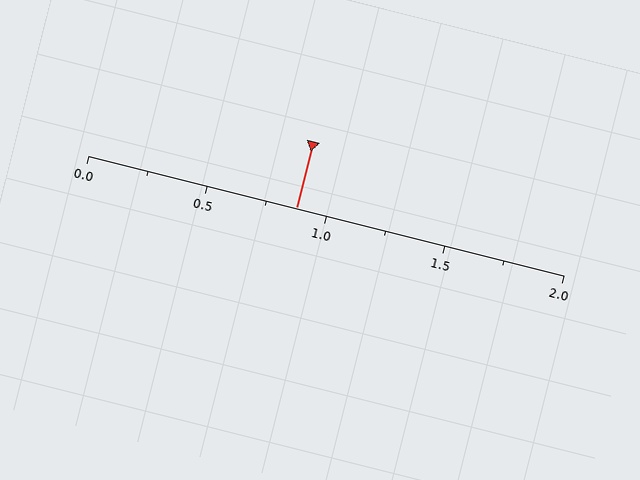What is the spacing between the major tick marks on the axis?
The major ticks are spaced 0.5 apart.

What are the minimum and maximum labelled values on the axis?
The axis runs from 0.0 to 2.0.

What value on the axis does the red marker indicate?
The marker indicates approximately 0.88.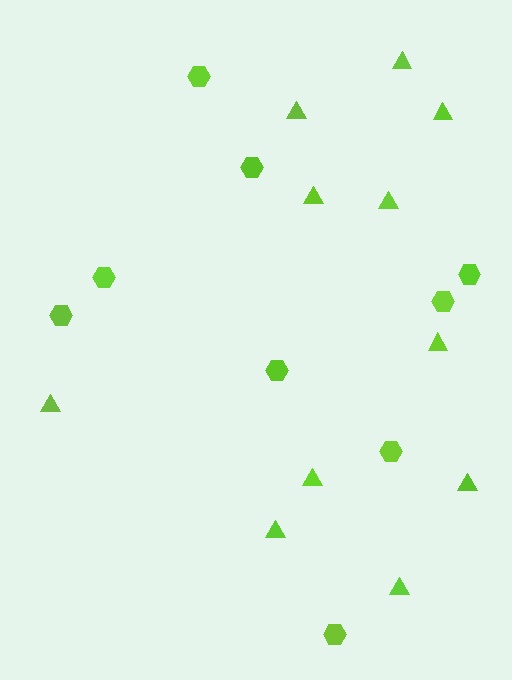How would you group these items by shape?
There are 2 groups: one group of triangles (11) and one group of hexagons (9).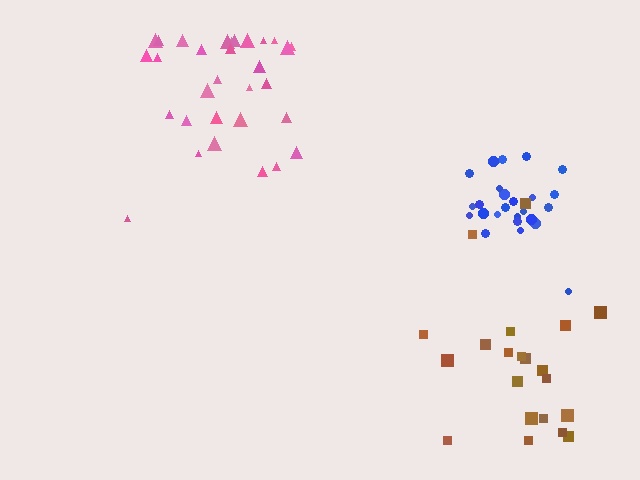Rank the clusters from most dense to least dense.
blue, pink, brown.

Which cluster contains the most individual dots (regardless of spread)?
Pink (31).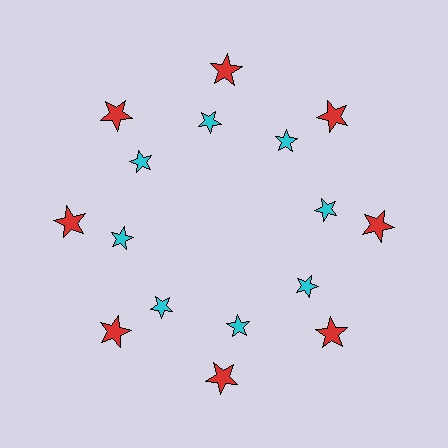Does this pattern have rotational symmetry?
Yes, this pattern has 8-fold rotational symmetry. It looks the same after rotating 45 degrees around the center.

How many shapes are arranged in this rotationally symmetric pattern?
There are 16 shapes, arranged in 8 groups of 2.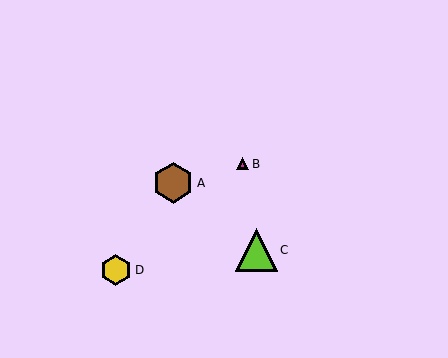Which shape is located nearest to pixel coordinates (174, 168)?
The brown hexagon (labeled A) at (173, 183) is nearest to that location.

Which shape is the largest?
The lime triangle (labeled C) is the largest.